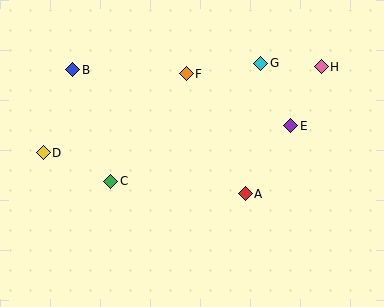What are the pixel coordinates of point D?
Point D is at (43, 153).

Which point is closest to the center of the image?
Point A at (245, 194) is closest to the center.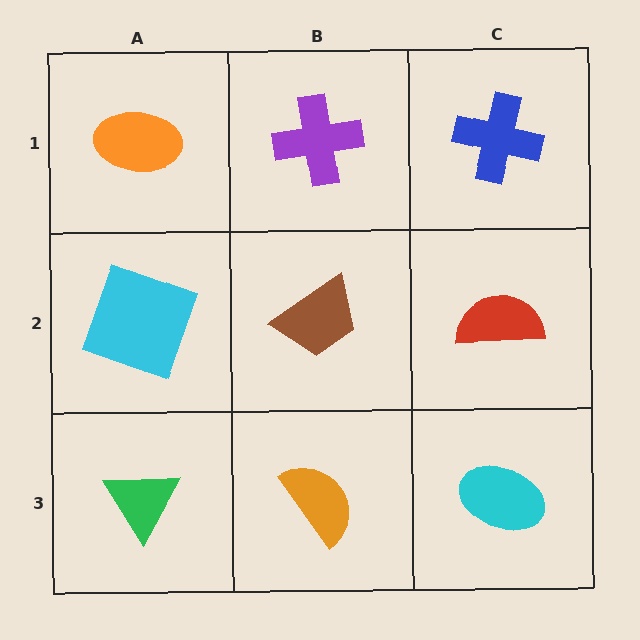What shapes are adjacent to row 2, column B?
A purple cross (row 1, column B), an orange semicircle (row 3, column B), a cyan square (row 2, column A), a red semicircle (row 2, column C).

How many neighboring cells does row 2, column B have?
4.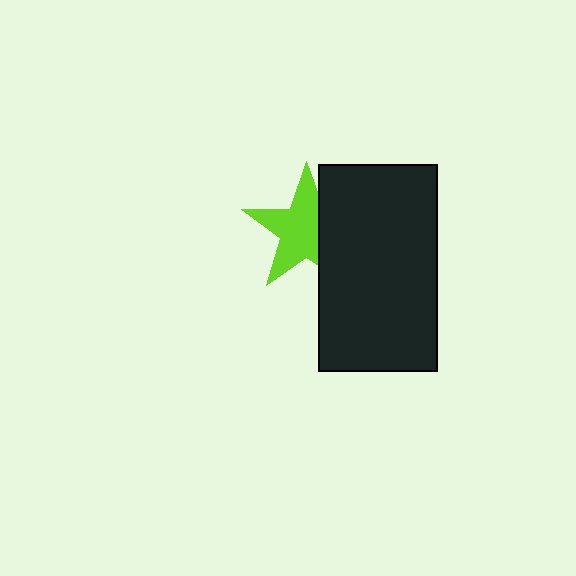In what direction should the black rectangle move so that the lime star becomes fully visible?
The black rectangle should move right. That is the shortest direction to clear the overlap and leave the lime star fully visible.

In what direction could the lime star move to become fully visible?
The lime star could move left. That would shift it out from behind the black rectangle entirely.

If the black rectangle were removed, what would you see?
You would see the complete lime star.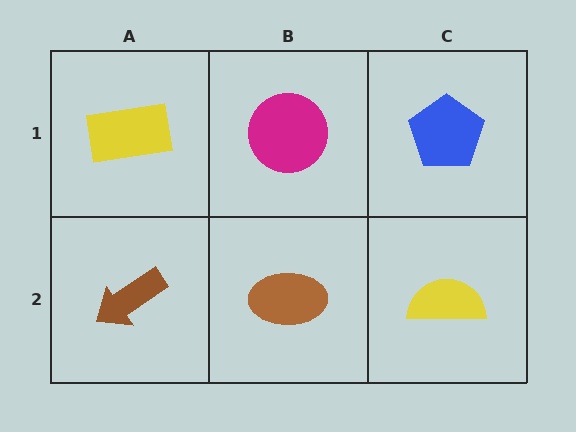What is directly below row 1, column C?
A yellow semicircle.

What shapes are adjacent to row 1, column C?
A yellow semicircle (row 2, column C), a magenta circle (row 1, column B).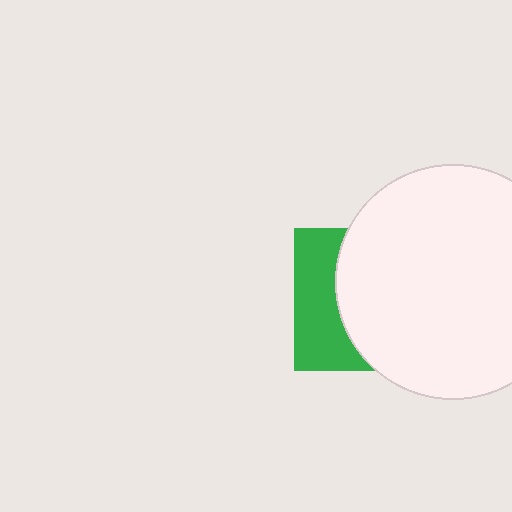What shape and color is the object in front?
The object in front is a white circle.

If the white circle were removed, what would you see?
You would see the complete green square.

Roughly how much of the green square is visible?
A small part of it is visible (roughly 35%).